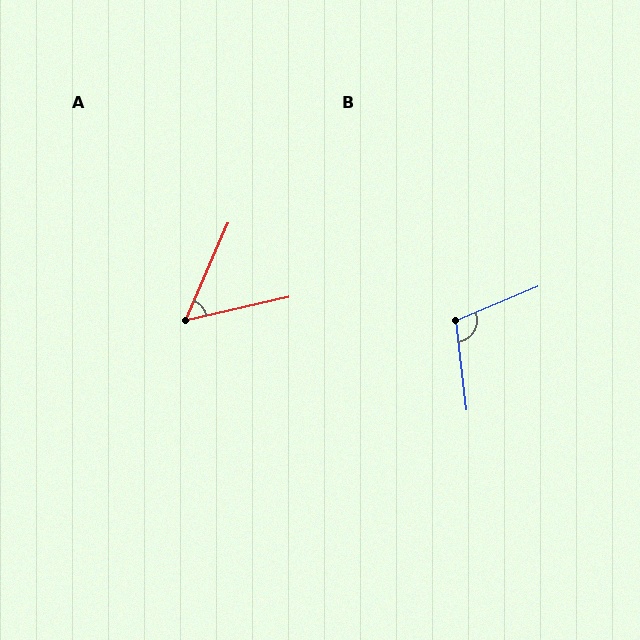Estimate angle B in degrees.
Approximately 106 degrees.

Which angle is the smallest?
A, at approximately 54 degrees.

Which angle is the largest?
B, at approximately 106 degrees.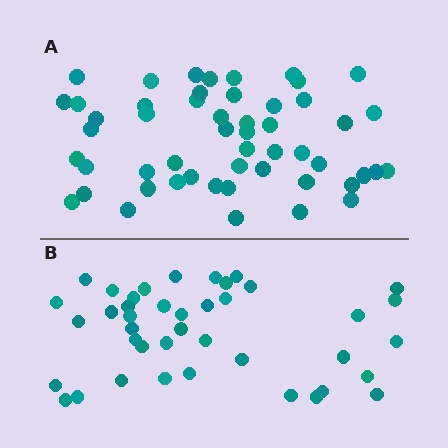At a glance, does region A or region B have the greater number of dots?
Region A (the top region) has more dots.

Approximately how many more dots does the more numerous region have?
Region A has roughly 12 or so more dots than region B.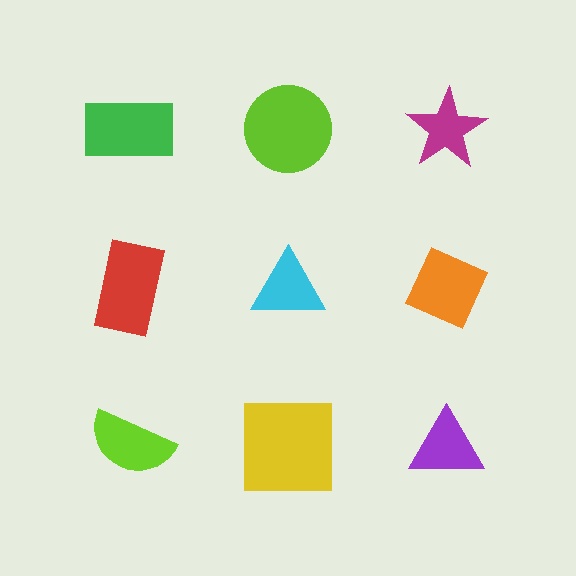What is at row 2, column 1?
A red rectangle.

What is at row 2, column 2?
A cyan triangle.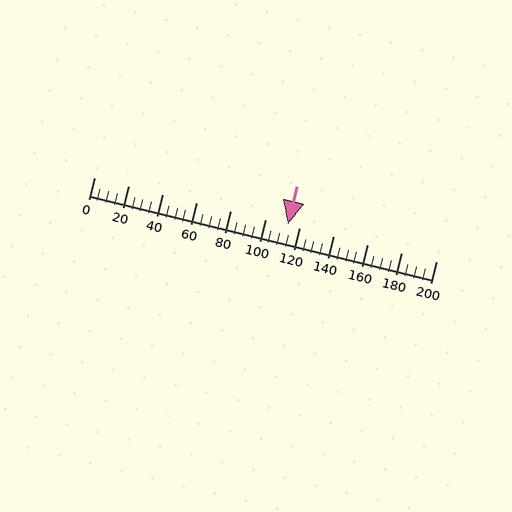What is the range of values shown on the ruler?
The ruler shows values from 0 to 200.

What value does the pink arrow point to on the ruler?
The pink arrow points to approximately 113.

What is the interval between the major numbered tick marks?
The major tick marks are spaced 20 units apart.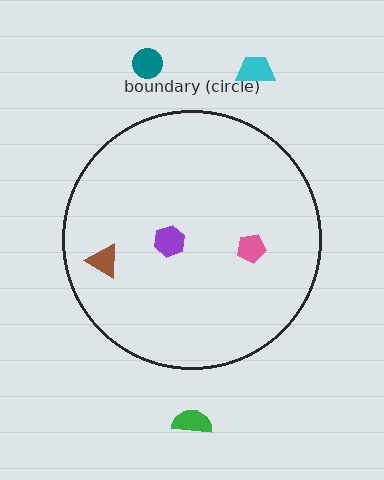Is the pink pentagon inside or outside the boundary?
Inside.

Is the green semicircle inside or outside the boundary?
Outside.